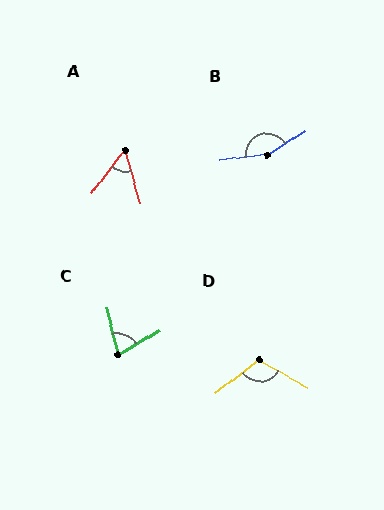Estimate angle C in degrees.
Approximately 73 degrees.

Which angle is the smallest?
A, at approximately 53 degrees.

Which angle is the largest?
B, at approximately 154 degrees.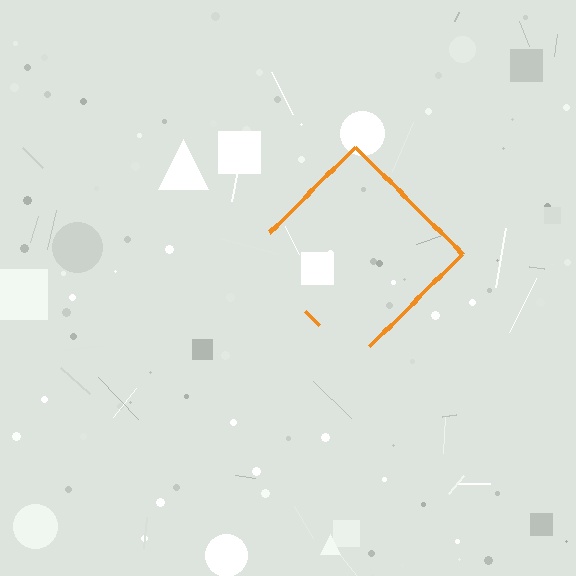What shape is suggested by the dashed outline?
The dashed outline suggests a diamond.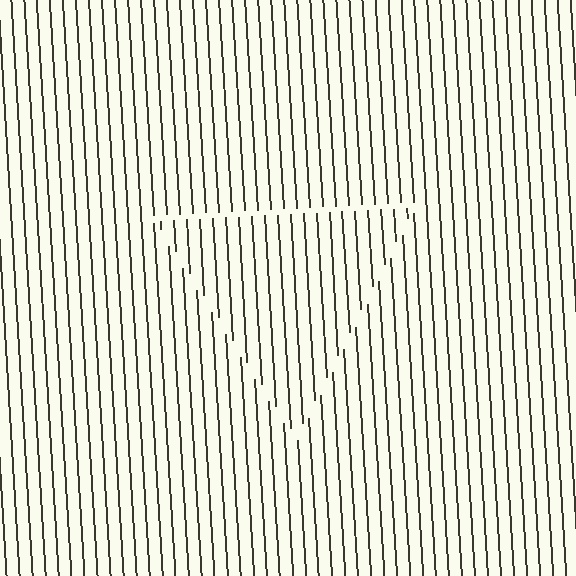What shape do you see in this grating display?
An illusory triangle. The interior of the shape contains the same grating, shifted by half a period — the contour is defined by the phase discontinuity where line-ends from the inner and outer gratings abut.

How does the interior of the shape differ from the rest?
The interior of the shape contains the same grating, shifted by half a period — the contour is defined by the phase discontinuity where line-ends from the inner and outer gratings abut.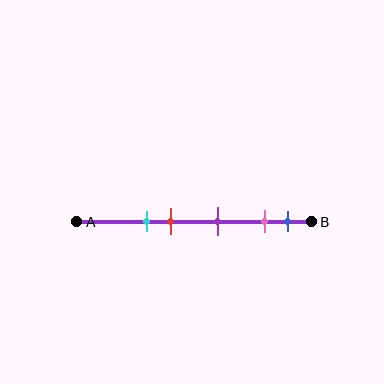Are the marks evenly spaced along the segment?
No, the marks are not evenly spaced.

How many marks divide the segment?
There are 5 marks dividing the segment.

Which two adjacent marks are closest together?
The pink and blue marks are the closest adjacent pair.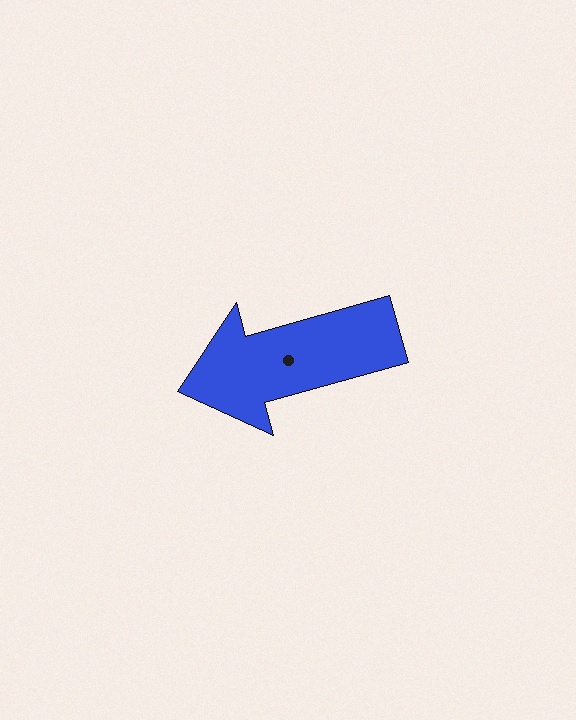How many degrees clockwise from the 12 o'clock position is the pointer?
Approximately 254 degrees.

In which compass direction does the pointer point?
West.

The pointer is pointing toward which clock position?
Roughly 8 o'clock.